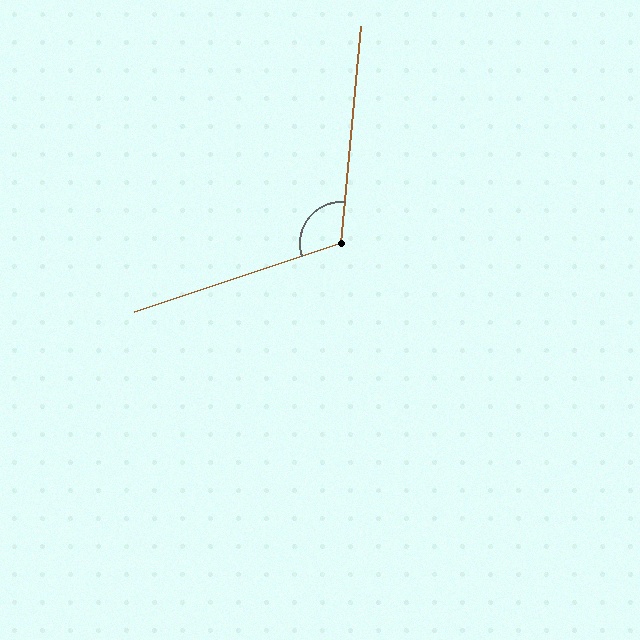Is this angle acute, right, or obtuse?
It is obtuse.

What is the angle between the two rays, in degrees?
Approximately 114 degrees.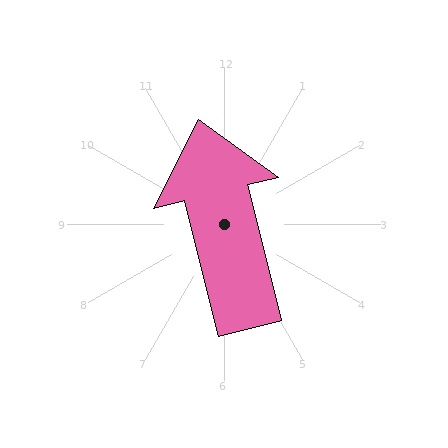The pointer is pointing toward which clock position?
Roughly 12 o'clock.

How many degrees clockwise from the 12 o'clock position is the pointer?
Approximately 346 degrees.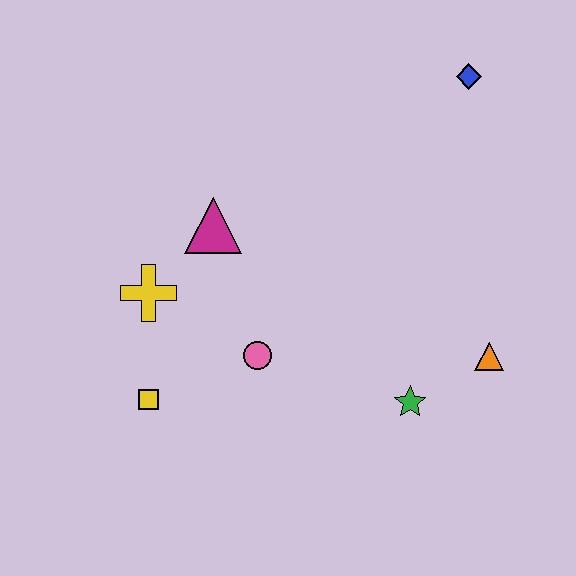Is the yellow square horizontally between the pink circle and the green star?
No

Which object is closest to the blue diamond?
The orange triangle is closest to the blue diamond.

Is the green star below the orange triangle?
Yes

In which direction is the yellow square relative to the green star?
The yellow square is to the left of the green star.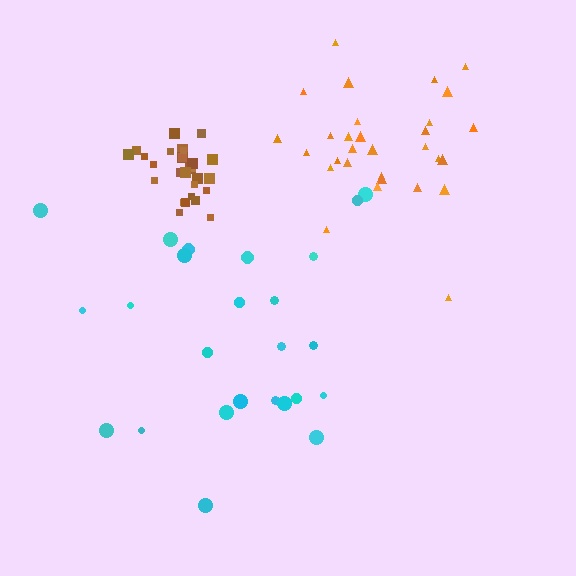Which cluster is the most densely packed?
Brown.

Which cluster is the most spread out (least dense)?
Cyan.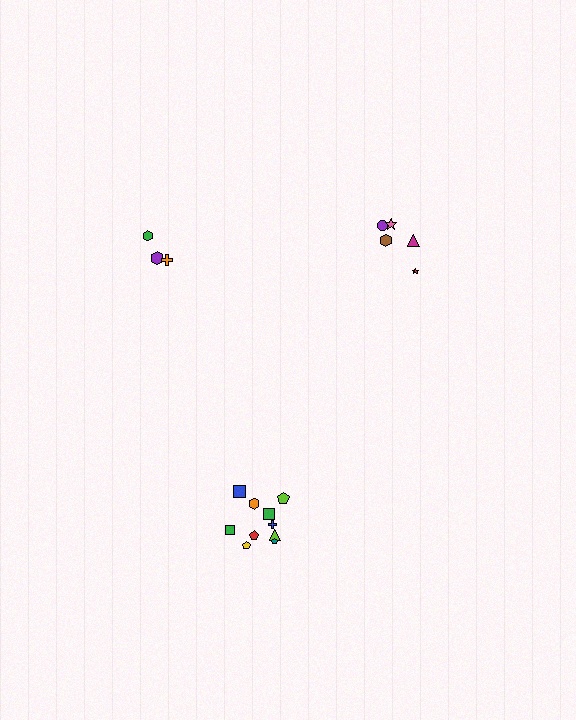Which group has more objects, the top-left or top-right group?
The top-right group.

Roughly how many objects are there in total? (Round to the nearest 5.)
Roughly 20 objects in total.